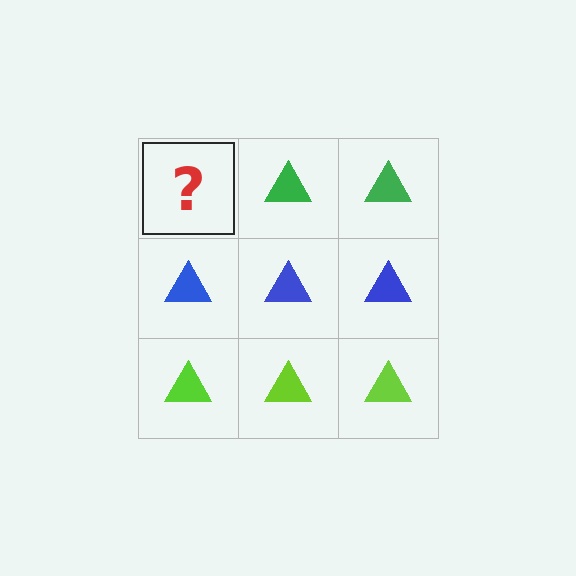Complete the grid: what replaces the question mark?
The question mark should be replaced with a green triangle.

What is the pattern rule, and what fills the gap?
The rule is that each row has a consistent color. The gap should be filled with a green triangle.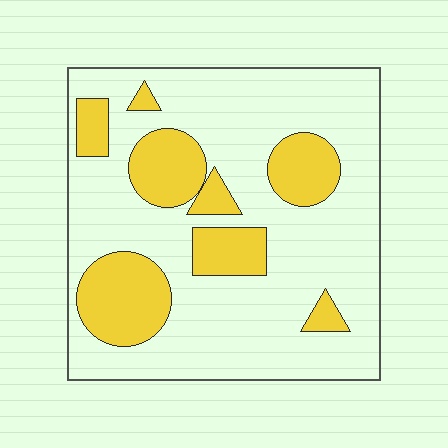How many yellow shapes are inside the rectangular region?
8.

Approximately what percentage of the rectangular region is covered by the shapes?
Approximately 25%.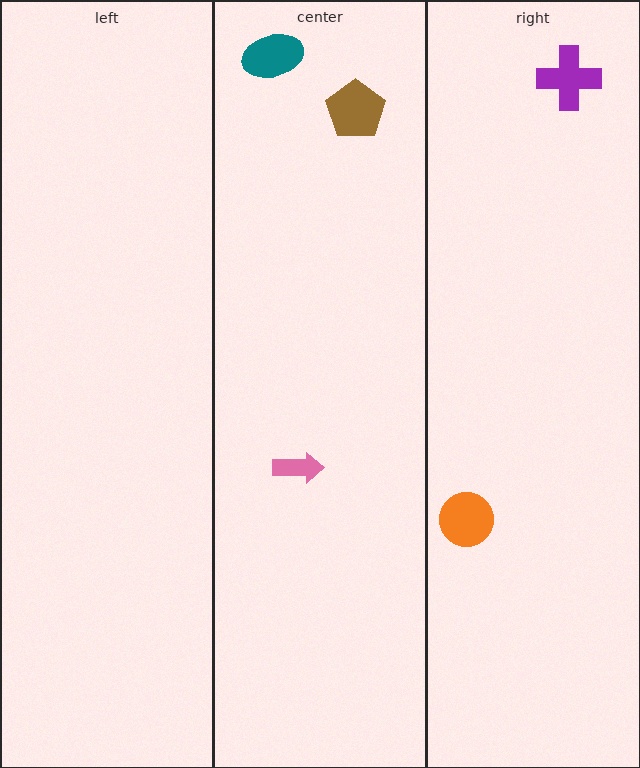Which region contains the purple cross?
The right region.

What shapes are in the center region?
The teal ellipse, the brown pentagon, the pink arrow.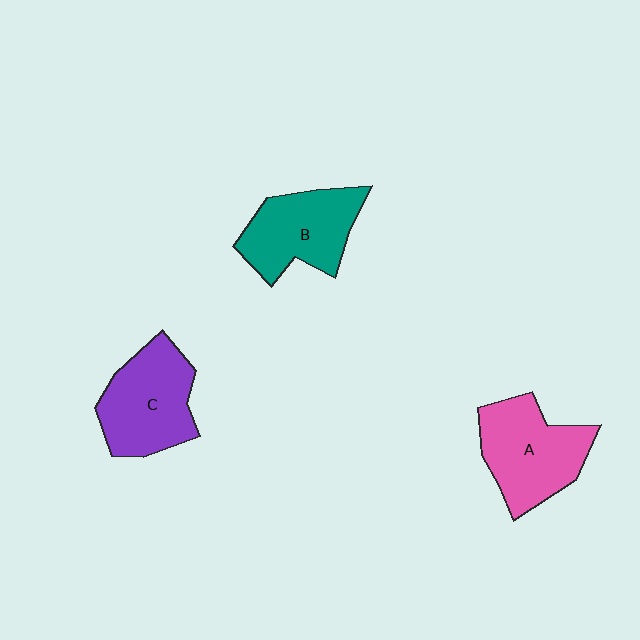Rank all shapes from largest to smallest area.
From largest to smallest: A (pink), C (purple), B (teal).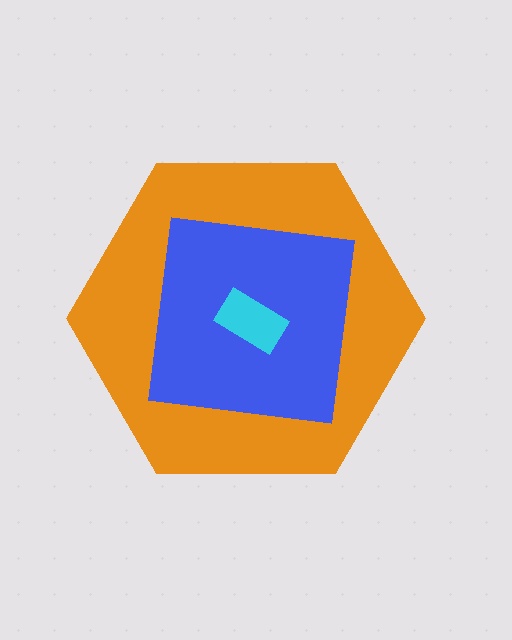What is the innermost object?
The cyan rectangle.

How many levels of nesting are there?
3.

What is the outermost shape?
The orange hexagon.